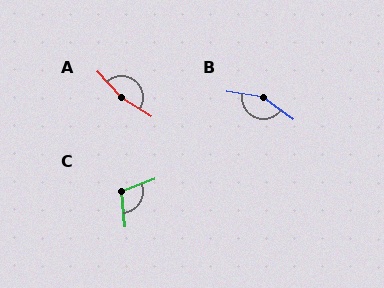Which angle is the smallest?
C, at approximately 105 degrees.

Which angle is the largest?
A, at approximately 165 degrees.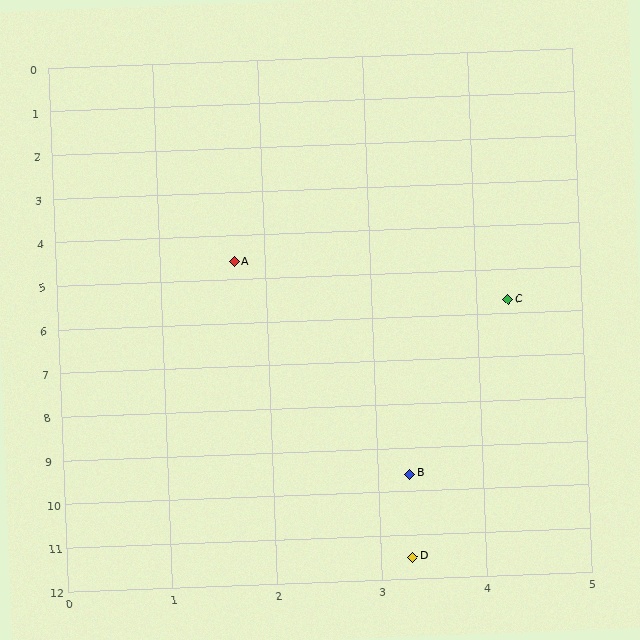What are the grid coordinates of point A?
Point A is at approximately (1.7, 4.6).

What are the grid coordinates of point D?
Point D is at approximately (3.3, 11.5).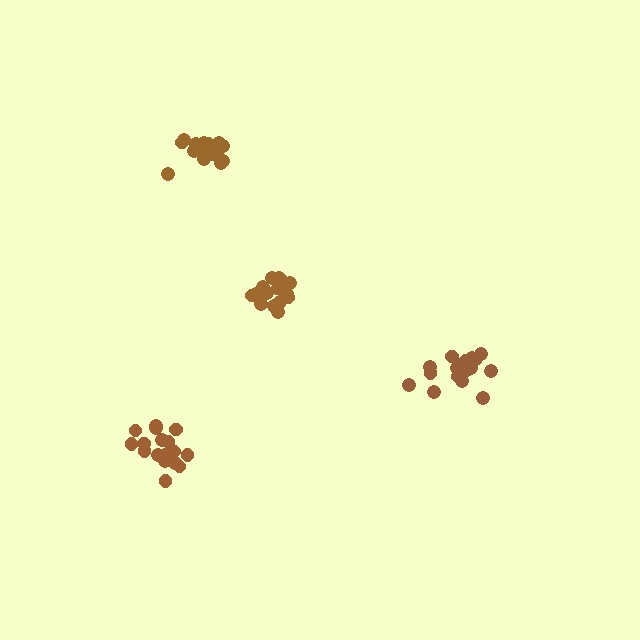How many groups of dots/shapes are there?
There are 4 groups.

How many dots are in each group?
Group 1: 16 dots, Group 2: 18 dots, Group 3: 19 dots, Group 4: 17 dots (70 total).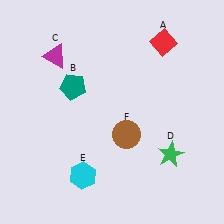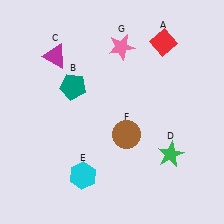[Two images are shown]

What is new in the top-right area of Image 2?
A pink star (G) was added in the top-right area of Image 2.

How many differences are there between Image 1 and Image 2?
There is 1 difference between the two images.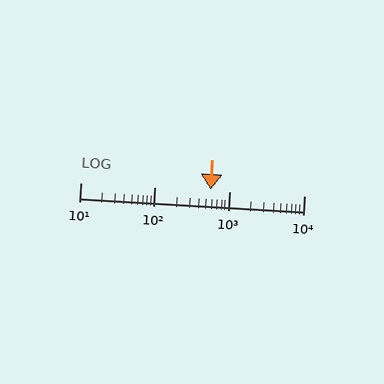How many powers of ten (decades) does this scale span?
The scale spans 3 decades, from 10 to 10000.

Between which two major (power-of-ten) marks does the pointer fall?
The pointer is between 100 and 1000.